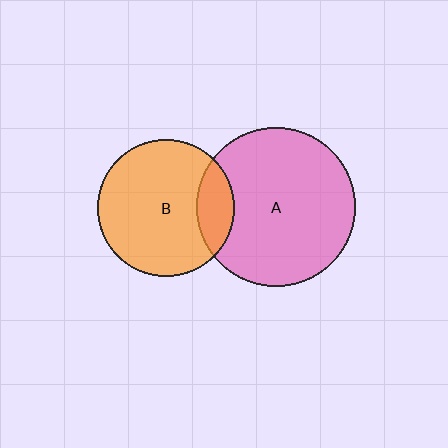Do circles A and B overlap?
Yes.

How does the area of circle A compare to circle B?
Approximately 1.4 times.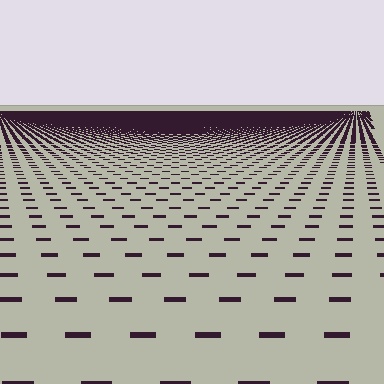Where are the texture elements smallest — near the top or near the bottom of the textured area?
Near the top.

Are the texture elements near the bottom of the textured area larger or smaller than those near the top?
Larger. Near the bottom, elements are closer to the viewer and appear at a bigger on-screen size.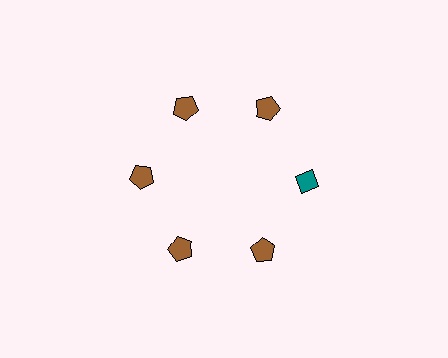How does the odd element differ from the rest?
It differs in both color (teal instead of brown) and shape (diamond instead of pentagon).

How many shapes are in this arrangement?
There are 6 shapes arranged in a ring pattern.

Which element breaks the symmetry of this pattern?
The teal diamond at roughly the 3 o'clock position breaks the symmetry. All other shapes are brown pentagons.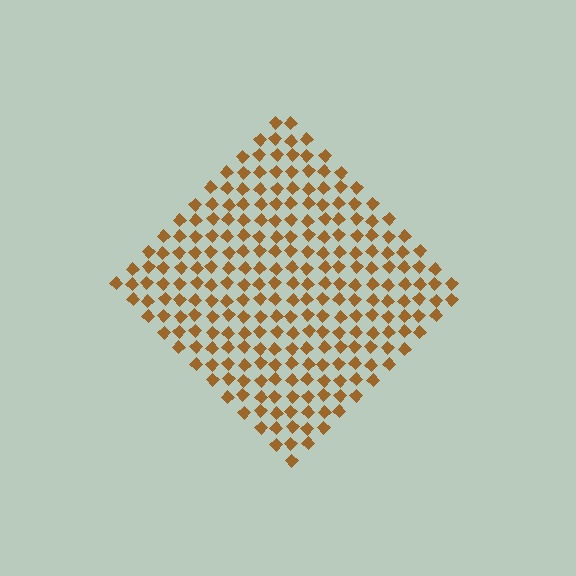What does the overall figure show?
The overall figure shows a diamond.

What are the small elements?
The small elements are diamonds.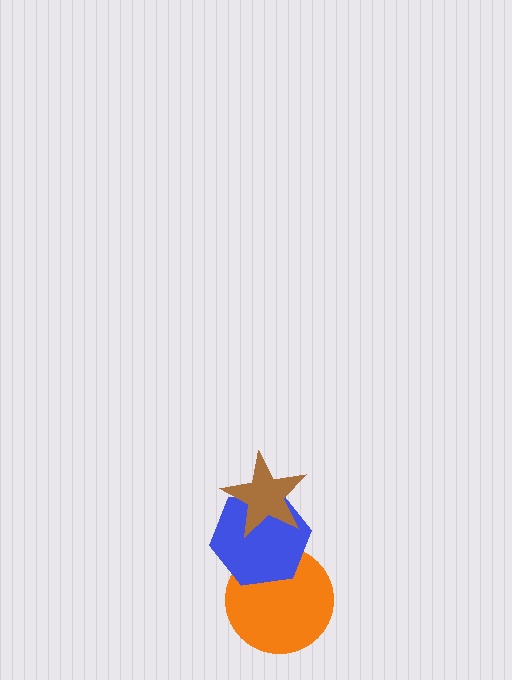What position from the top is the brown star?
The brown star is 1st from the top.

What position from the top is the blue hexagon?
The blue hexagon is 2nd from the top.